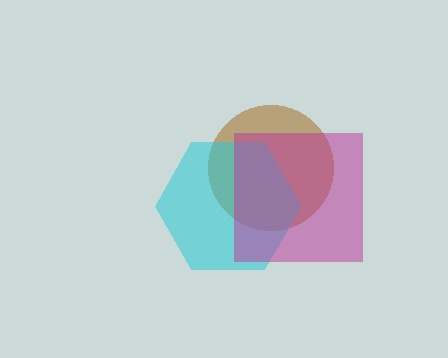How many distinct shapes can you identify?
There are 3 distinct shapes: a brown circle, a cyan hexagon, a magenta square.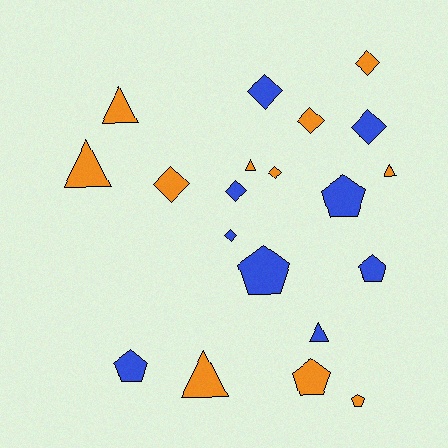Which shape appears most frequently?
Diamond, with 8 objects.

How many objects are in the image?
There are 20 objects.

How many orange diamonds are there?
There are 4 orange diamonds.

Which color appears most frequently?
Orange, with 11 objects.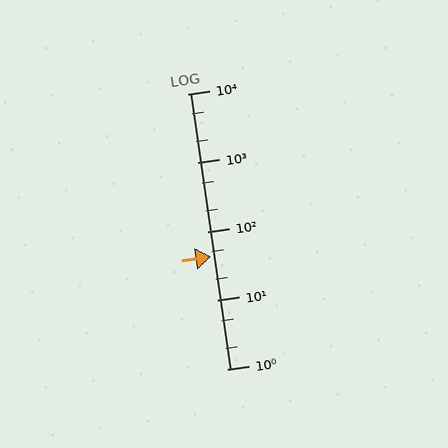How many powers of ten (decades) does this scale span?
The scale spans 4 decades, from 1 to 10000.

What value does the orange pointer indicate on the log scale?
The pointer indicates approximately 43.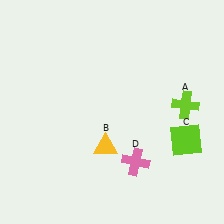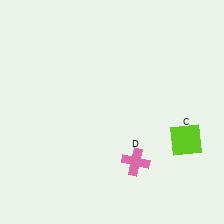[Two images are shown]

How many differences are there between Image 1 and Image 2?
There are 2 differences between the two images.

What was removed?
The yellow triangle (B), the lime cross (A) were removed in Image 2.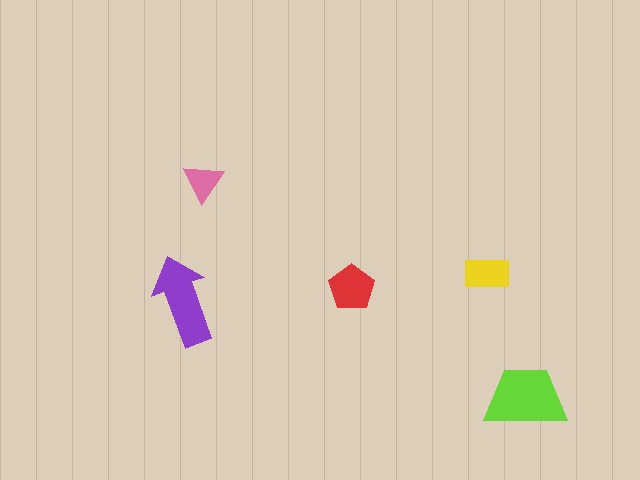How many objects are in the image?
There are 5 objects in the image.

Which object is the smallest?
The pink triangle.